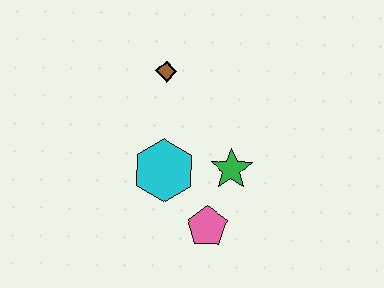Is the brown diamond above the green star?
Yes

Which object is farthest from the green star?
The brown diamond is farthest from the green star.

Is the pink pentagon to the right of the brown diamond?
Yes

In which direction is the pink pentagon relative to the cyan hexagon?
The pink pentagon is below the cyan hexagon.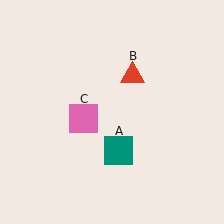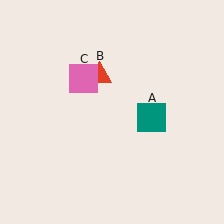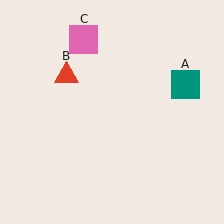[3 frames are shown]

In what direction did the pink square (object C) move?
The pink square (object C) moved up.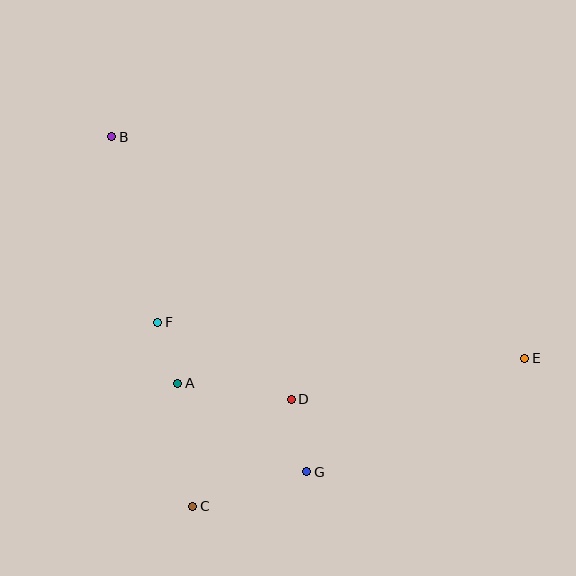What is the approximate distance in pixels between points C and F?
The distance between C and F is approximately 187 pixels.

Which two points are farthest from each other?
Points B and E are farthest from each other.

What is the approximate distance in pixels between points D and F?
The distance between D and F is approximately 154 pixels.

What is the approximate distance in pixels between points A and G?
The distance between A and G is approximately 156 pixels.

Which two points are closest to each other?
Points A and F are closest to each other.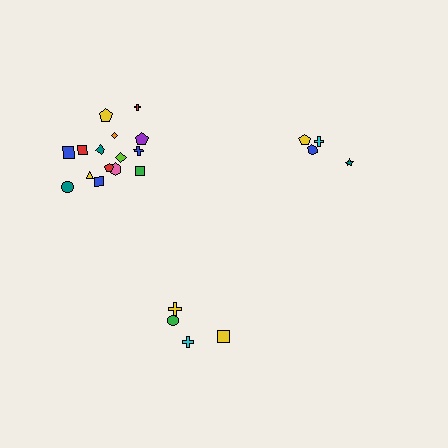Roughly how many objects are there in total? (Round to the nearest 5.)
Roughly 25 objects in total.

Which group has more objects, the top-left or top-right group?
The top-left group.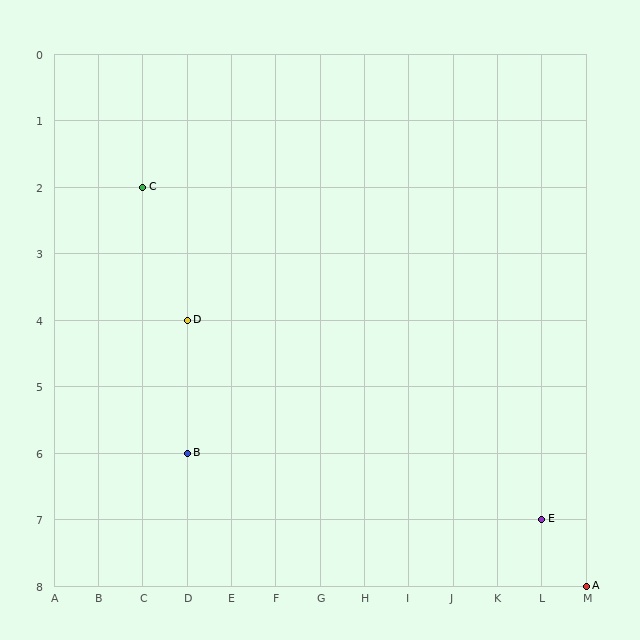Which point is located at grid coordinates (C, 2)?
Point C is at (C, 2).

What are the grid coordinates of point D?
Point D is at grid coordinates (D, 4).